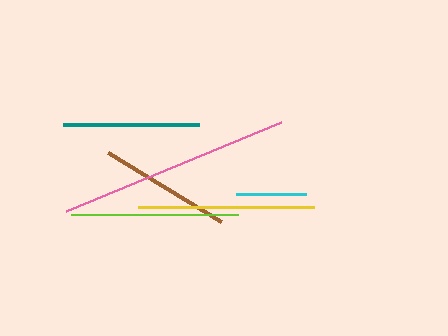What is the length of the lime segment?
The lime segment is approximately 167 pixels long.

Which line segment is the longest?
The pink line is the longest at approximately 233 pixels.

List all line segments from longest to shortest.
From longest to shortest: pink, yellow, lime, teal, brown, cyan.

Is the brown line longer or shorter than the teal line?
The teal line is longer than the brown line.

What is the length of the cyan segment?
The cyan segment is approximately 69 pixels long.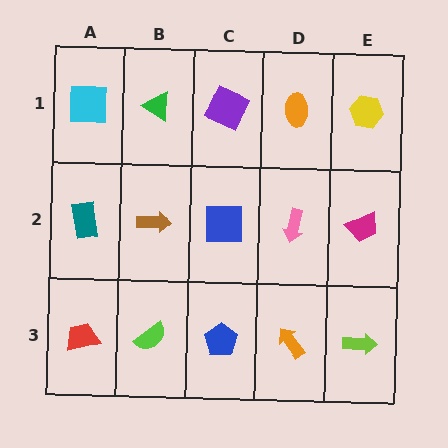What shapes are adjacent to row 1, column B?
A brown arrow (row 2, column B), a cyan square (row 1, column A), a purple square (row 1, column C).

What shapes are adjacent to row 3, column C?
A blue square (row 2, column C), a lime semicircle (row 3, column B), an orange arrow (row 3, column D).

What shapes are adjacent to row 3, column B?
A brown arrow (row 2, column B), a red trapezoid (row 3, column A), a blue pentagon (row 3, column C).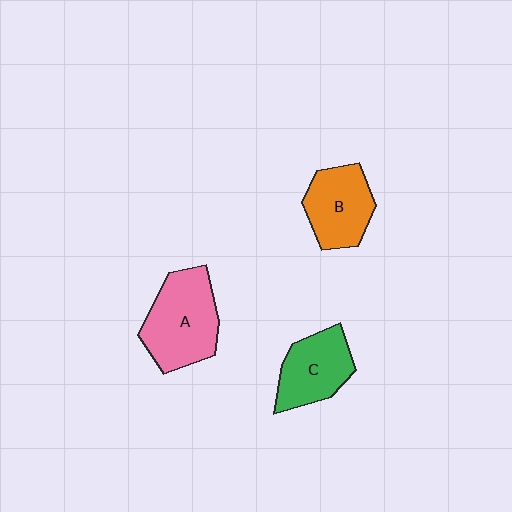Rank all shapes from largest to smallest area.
From largest to smallest: A (pink), B (orange), C (green).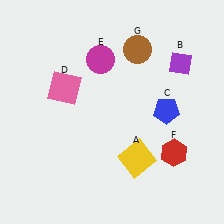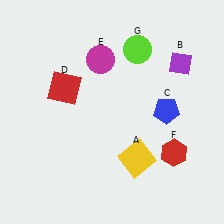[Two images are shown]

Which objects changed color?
D changed from pink to red. G changed from brown to lime.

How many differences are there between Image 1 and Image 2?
There are 2 differences between the two images.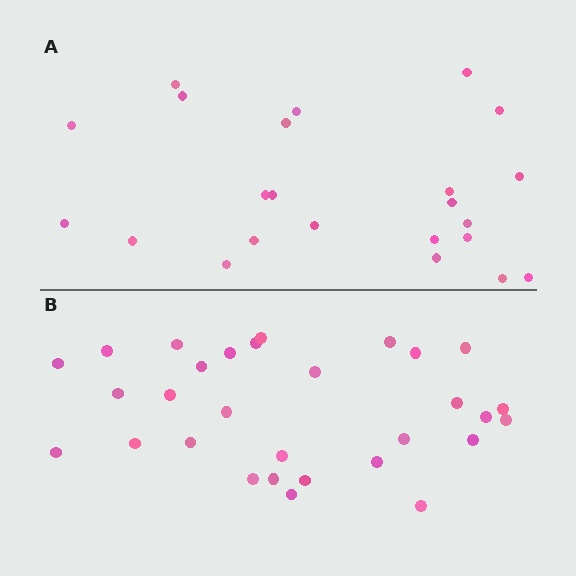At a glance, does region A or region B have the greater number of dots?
Region B (the bottom region) has more dots.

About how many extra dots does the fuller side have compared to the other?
Region B has roughly 8 or so more dots than region A.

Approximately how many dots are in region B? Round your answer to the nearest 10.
About 30 dots.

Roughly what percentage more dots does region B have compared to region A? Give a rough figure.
About 30% more.